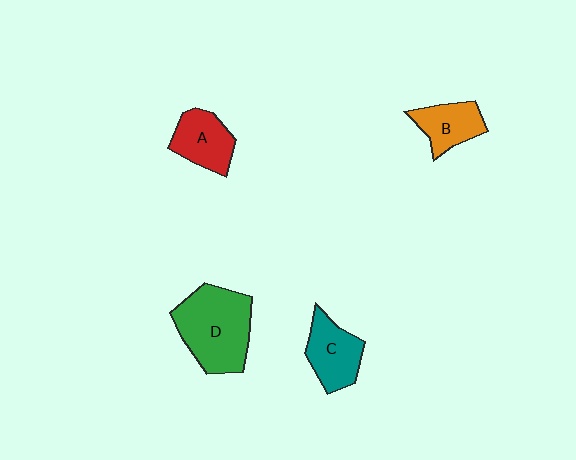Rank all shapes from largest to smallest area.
From largest to smallest: D (green), C (teal), A (red), B (orange).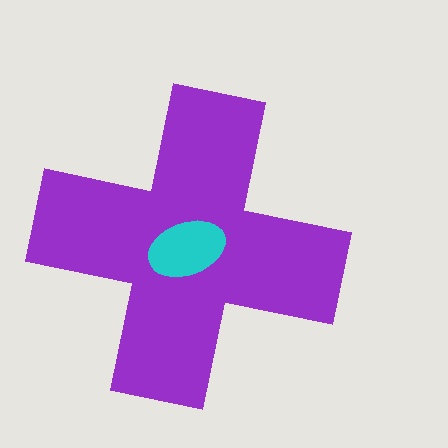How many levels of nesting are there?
2.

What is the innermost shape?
The cyan ellipse.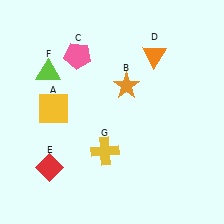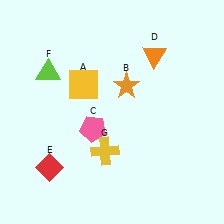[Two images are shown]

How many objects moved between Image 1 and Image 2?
2 objects moved between the two images.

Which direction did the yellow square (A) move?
The yellow square (A) moved right.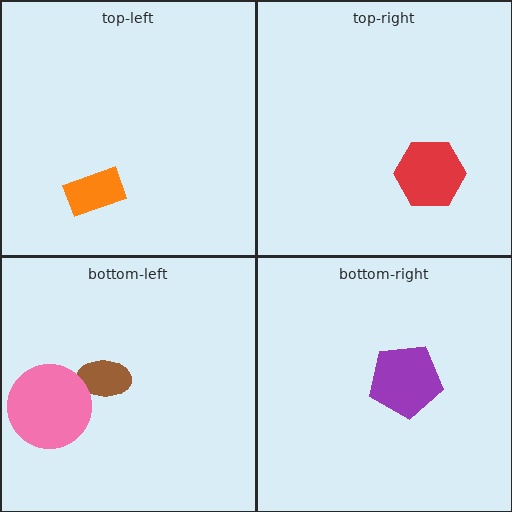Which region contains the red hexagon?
The top-right region.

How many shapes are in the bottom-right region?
1.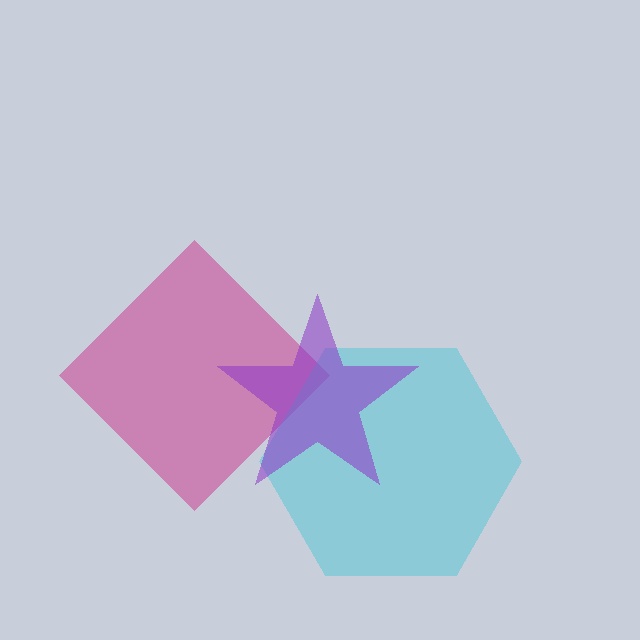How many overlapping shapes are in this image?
There are 3 overlapping shapes in the image.